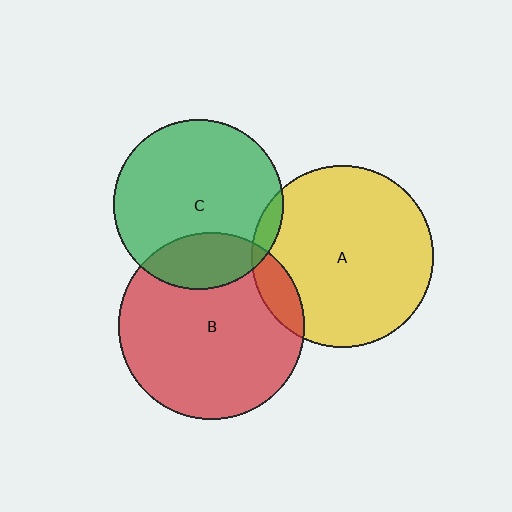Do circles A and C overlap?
Yes.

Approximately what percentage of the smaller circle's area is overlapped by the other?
Approximately 5%.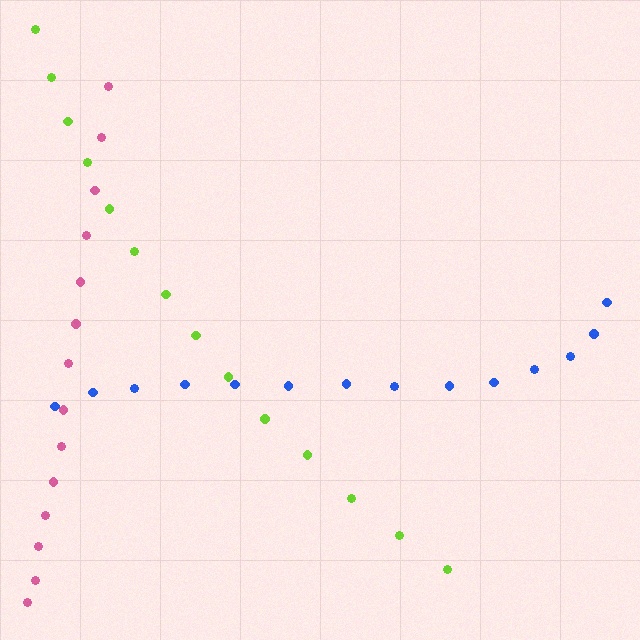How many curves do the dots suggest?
There are 3 distinct paths.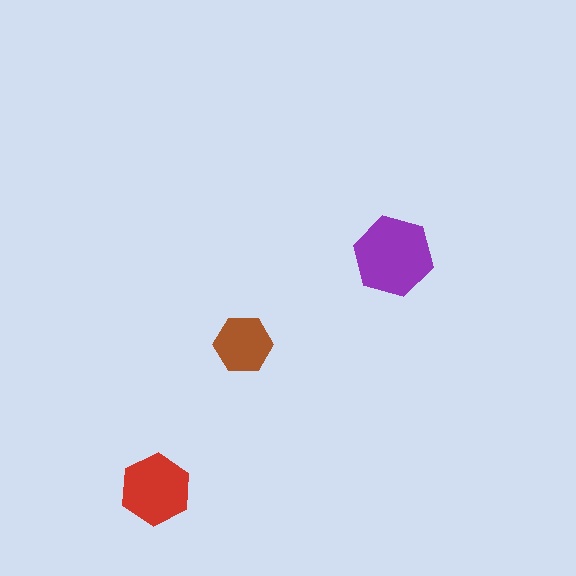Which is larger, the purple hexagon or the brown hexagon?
The purple one.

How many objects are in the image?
There are 3 objects in the image.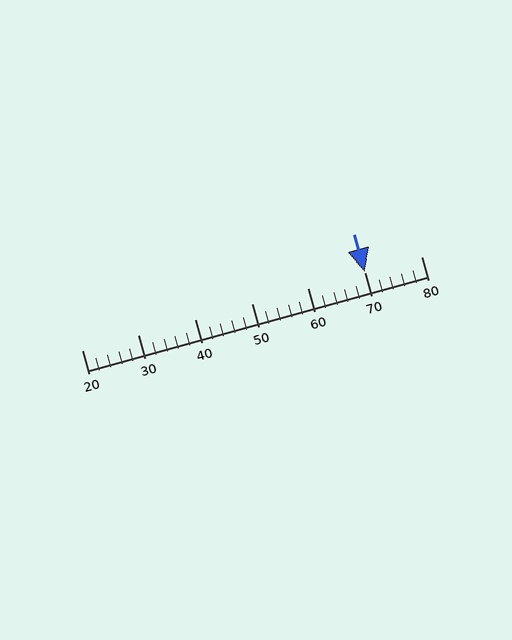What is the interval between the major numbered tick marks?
The major tick marks are spaced 10 units apart.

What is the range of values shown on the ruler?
The ruler shows values from 20 to 80.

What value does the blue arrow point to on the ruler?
The blue arrow points to approximately 70.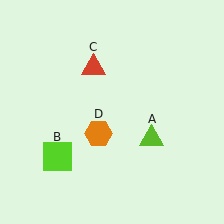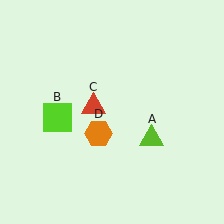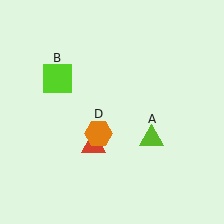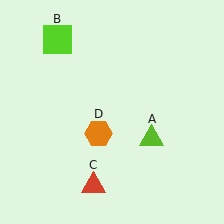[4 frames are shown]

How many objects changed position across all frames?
2 objects changed position: lime square (object B), red triangle (object C).